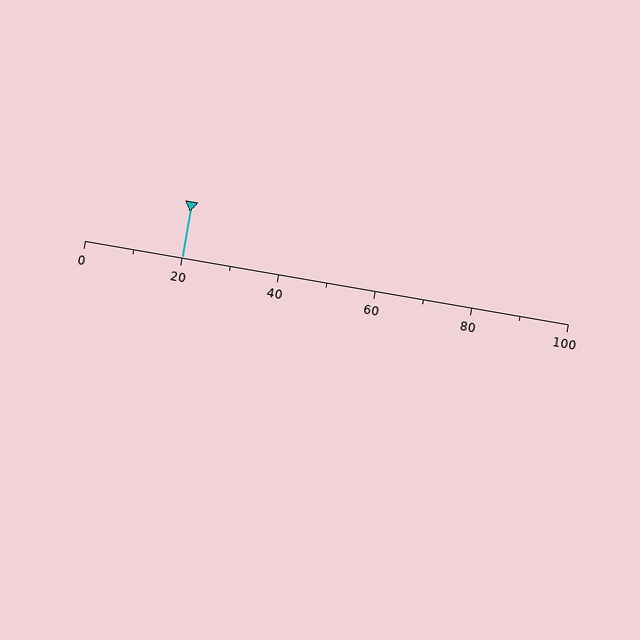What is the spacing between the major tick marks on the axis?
The major ticks are spaced 20 apart.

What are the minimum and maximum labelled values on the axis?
The axis runs from 0 to 100.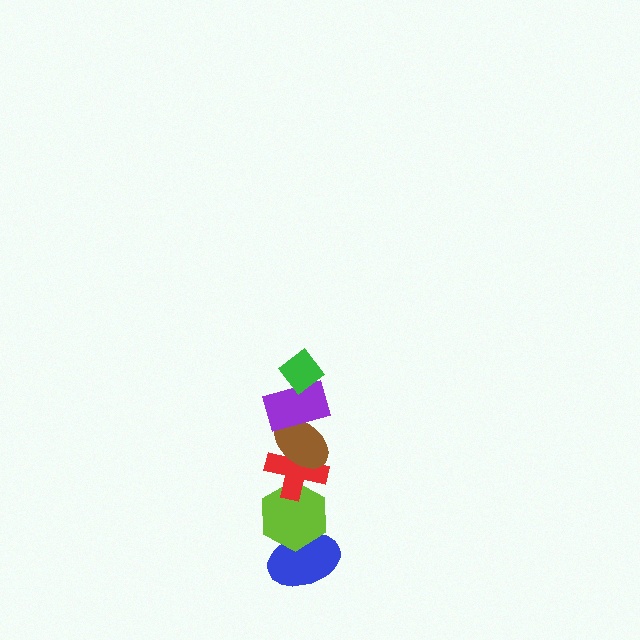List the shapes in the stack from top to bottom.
From top to bottom: the green diamond, the purple rectangle, the brown ellipse, the red cross, the lime hexagon, the blue ellipse.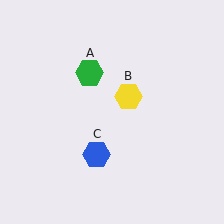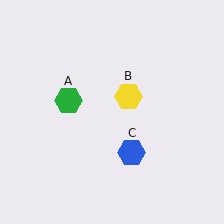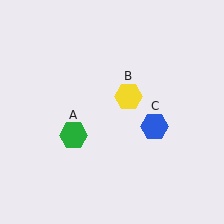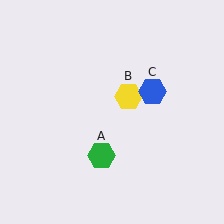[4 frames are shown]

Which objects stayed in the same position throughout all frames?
Yellow hexagon (object B) remained stationary.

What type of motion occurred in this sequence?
The green hexagon (object A), blue hexagon (object C) rotated counterclockwise around the center of the scene.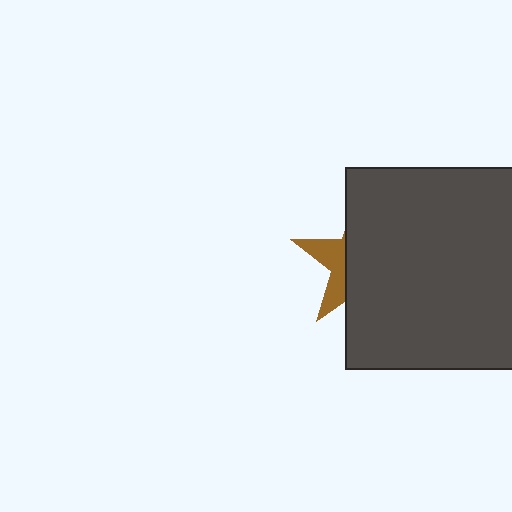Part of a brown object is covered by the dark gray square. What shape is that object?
It is a star.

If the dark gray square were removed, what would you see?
You would see the complete brown star.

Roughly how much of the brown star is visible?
A small part of it is visible (roughly 30%).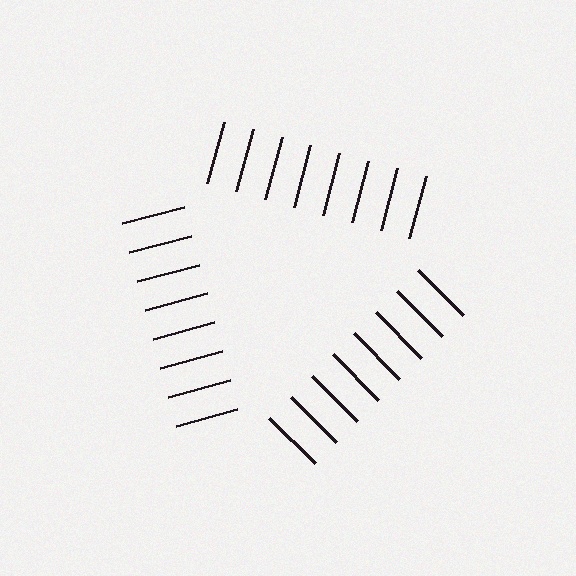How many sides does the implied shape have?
3 sides — the line-ends trace a triangle.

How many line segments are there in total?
24 — 8 along each of the 3 edges.